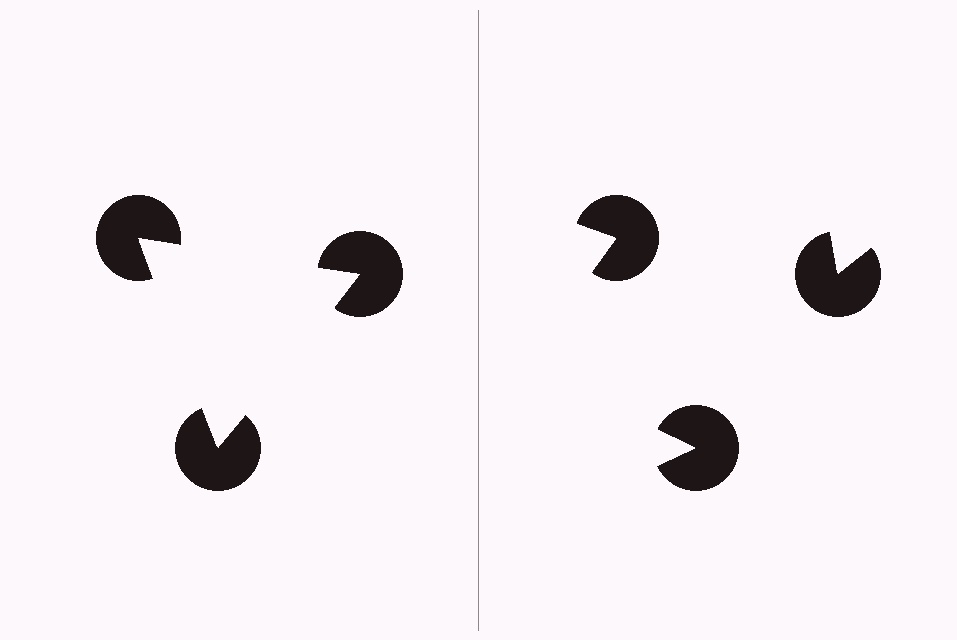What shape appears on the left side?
An illusory triangle.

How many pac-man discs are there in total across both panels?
6 — 3 on each side.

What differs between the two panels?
The pac-man discs are positioned identically on both sides; only the wedge orientations differ. On the left they align to a triangle; on the right they are misaligned.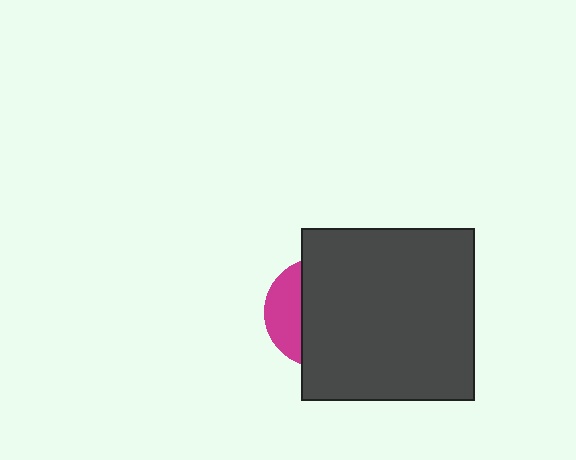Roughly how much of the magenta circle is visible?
A small part of it is visible (roughly 30%).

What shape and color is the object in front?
The object in front is a dark gray square.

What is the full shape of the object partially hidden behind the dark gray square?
The partially hidden object is a magenta circle.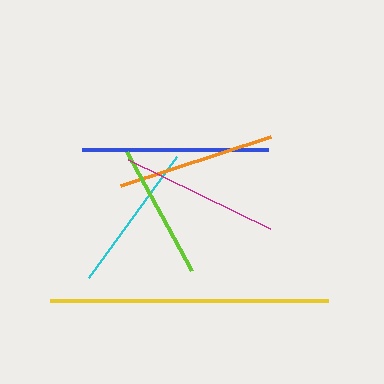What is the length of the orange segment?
The orange segment is approximately 158 pixels long.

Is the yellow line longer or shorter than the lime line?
The yellow line is longer than the lime line.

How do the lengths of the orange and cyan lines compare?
The orange and cyan lines are approximately the same length.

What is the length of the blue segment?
The blue segment is approximately 186 pixels long.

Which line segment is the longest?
The yellow line is the longest at approximately 278 pixels.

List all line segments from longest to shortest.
From longest to shortest: yellow, blue, magenta, orange, cyan, lime.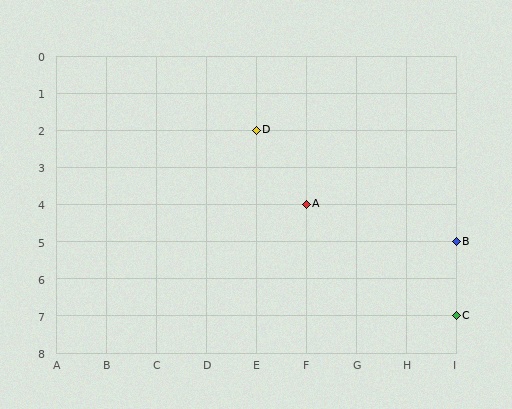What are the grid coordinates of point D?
Point D is at grid coordinates (E, 2).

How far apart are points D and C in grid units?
Points D and C are 4 columns and 5 rows apart (about 6.4 grid units diagonally).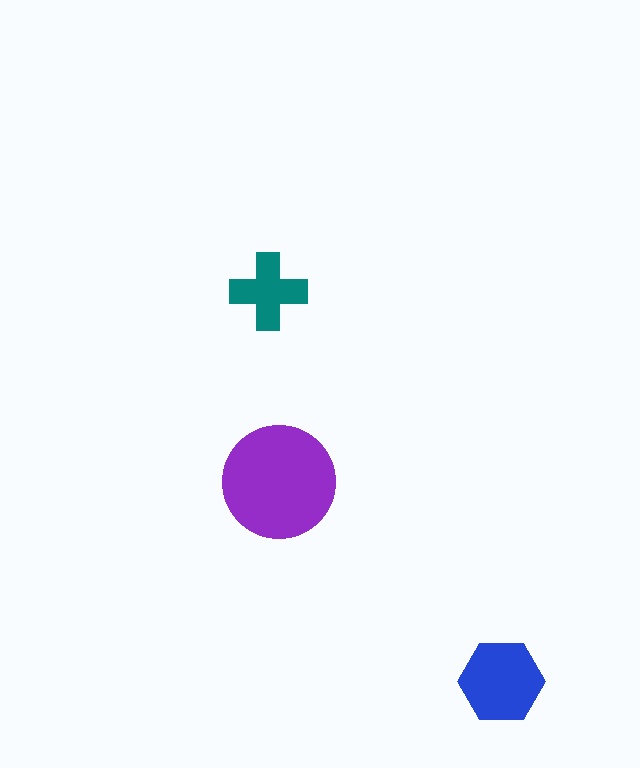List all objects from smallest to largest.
The teal cross, the blue hexagon, the purple circle.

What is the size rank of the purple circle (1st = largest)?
1st.